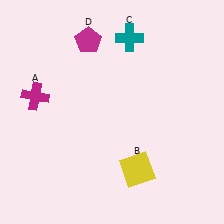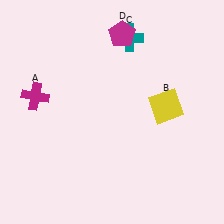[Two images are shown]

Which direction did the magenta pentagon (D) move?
The magenta pentagon (D) moved right.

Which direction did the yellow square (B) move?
The yellow square (B) moved up.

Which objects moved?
The objects that moved are: the yellow square (B), the magenta pentagon (D).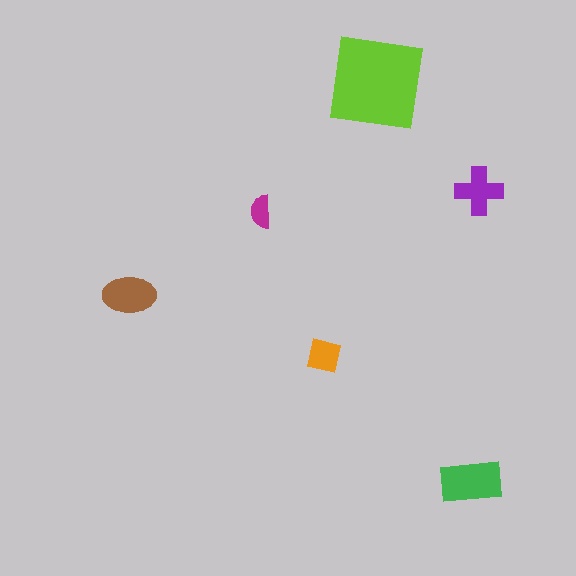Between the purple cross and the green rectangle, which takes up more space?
The green rectangle.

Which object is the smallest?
The magenta semicircle.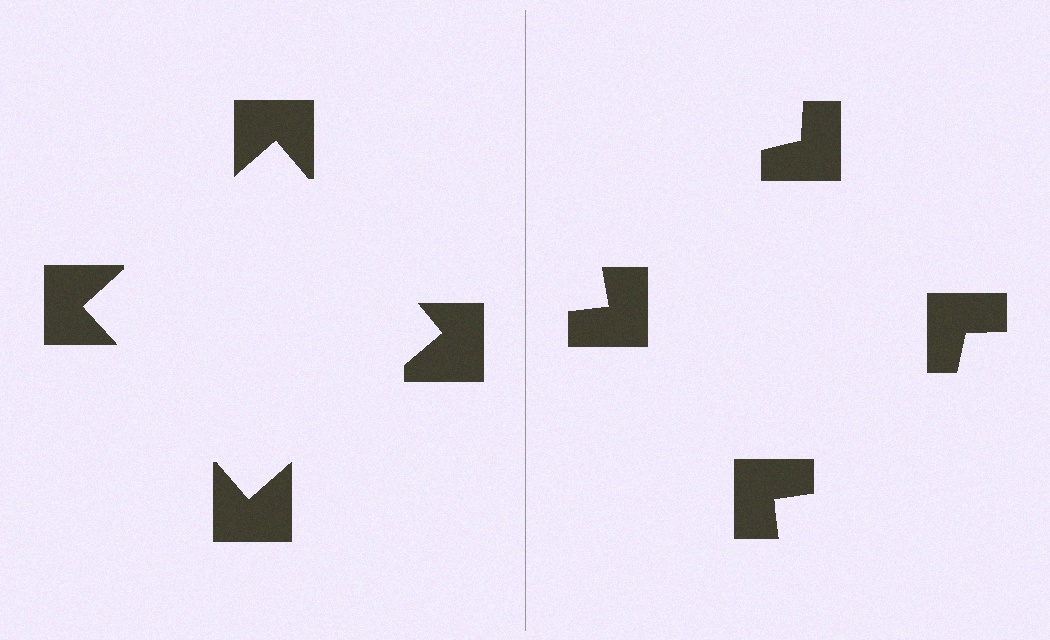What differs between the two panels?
The notched squares are positioned identically on both sides; only the wedge orientations differ. On the left they align to a square; on the right they are misaligned.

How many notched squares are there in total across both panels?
8 — 4 on each side.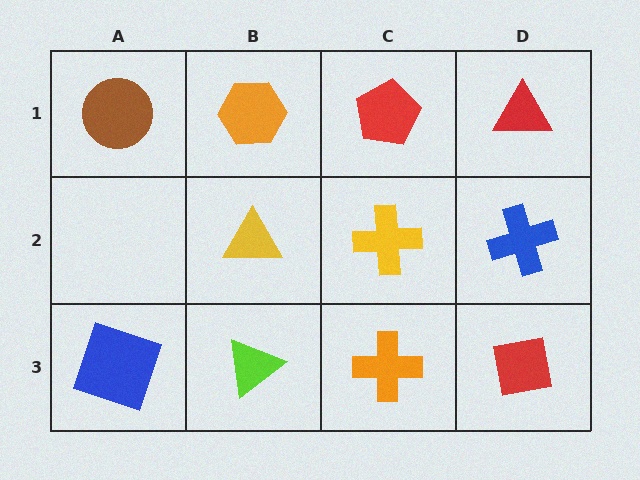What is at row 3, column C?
An orange cross.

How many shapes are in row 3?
4 shapes.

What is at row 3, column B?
A lime triangle.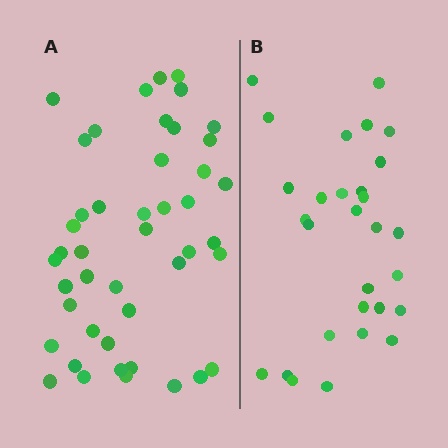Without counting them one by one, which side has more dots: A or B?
Region A (the left region) has more dots.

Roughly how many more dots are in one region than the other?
Region A has approximately 15 more dots than region B.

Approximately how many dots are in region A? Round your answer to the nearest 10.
About 40 dots. (The exact count is 45, which rounds to 40.)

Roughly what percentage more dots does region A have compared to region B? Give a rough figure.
About 55% more.